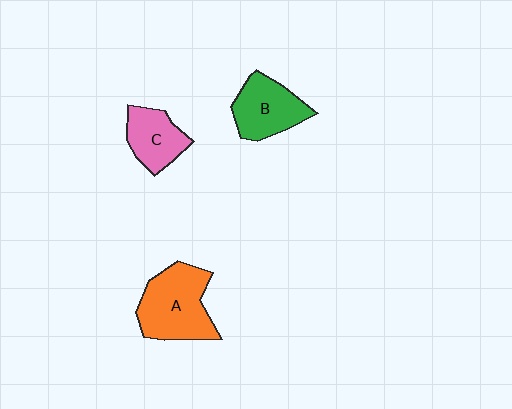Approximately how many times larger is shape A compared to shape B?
Approximately 1.3 times.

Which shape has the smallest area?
Shape C (pink).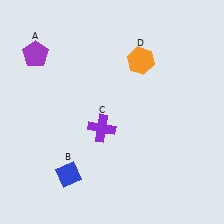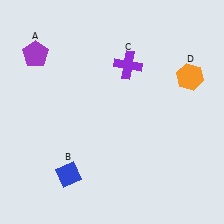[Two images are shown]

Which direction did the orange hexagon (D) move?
The orange hexagon (D) moved right.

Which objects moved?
The objects that moved are: the purple cross (C), the orange hexagon (D).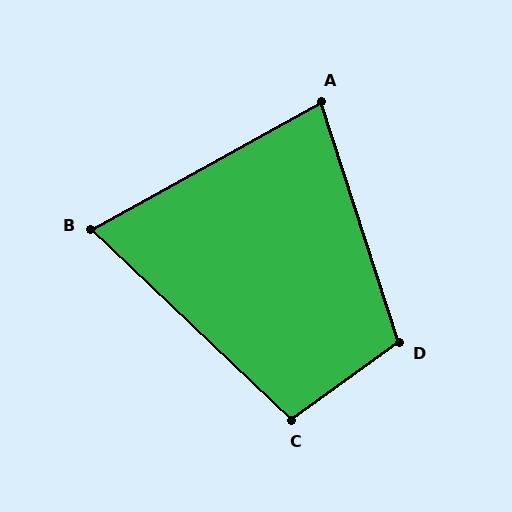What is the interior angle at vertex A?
Approximately 79 degrees (acute).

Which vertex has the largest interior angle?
D, at approximately 108 degrees.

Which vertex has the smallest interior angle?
B, at approximately 72 degrees.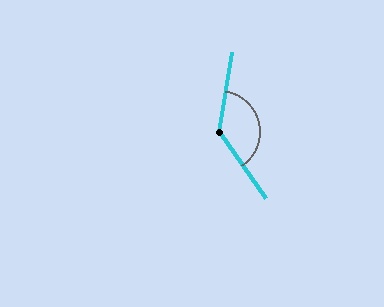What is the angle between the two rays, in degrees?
Approximately 136 degrees.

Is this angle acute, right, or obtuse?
It is obtuse.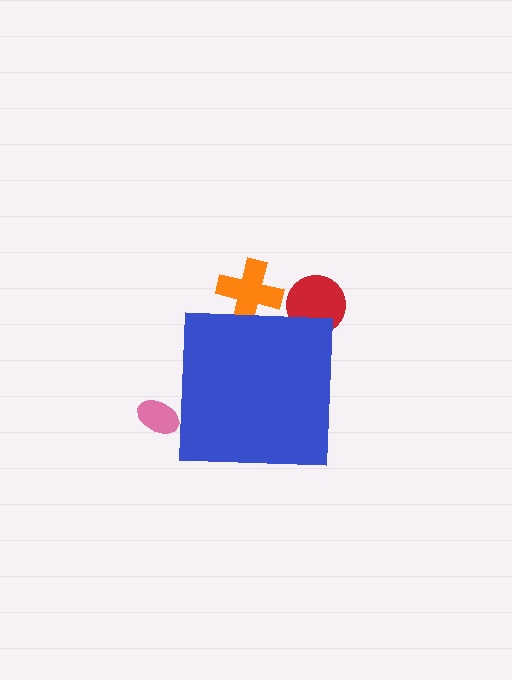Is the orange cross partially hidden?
Yes, the orange cross is partially hidden behind the blue square.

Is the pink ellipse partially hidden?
Yes, the pink ellipse is partially hidden behind the blue square.